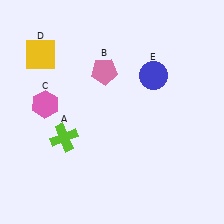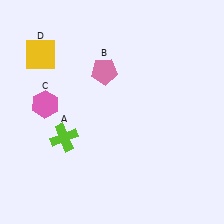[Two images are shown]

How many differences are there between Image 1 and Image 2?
There is 1 difference between the two images.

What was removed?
The blue circle (E) was removed in Image 2.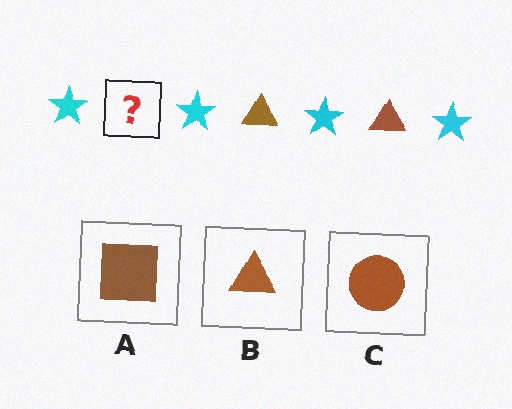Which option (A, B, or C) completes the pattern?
B.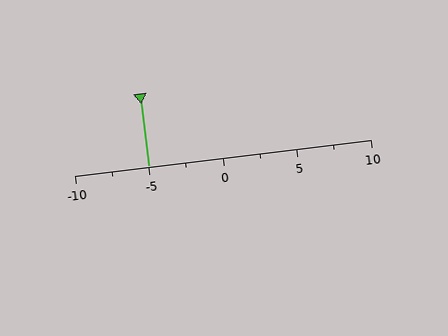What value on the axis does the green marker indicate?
The marker indicates approximately -5.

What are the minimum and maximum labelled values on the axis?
The axis runs from -10 to 10.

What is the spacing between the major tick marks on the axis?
The major ticks are spaced 5 apart.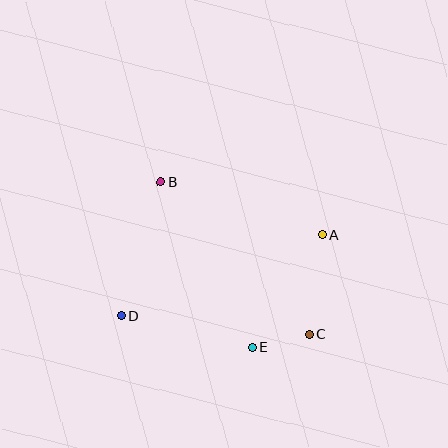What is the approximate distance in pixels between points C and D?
The distance between C and D is approximately 189 pixels.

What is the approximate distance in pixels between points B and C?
The distance between B and C is approximately 213 pixels.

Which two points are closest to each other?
Points C and E are closest to each other.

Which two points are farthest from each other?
Points A and D are farthest from each other.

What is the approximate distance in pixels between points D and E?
The distance between D and E is approximately 135 pixels.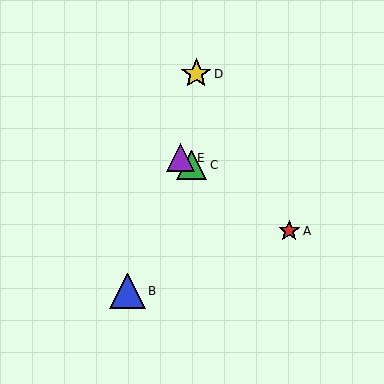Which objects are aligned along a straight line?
Objects A, C, E are aligned along a straight line.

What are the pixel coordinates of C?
Object C is at (192, 165).